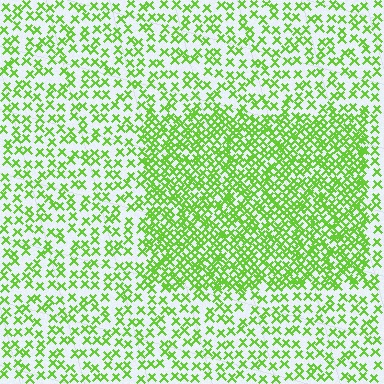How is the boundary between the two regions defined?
The boundary is defined by a change in element density (approximately 2.2x ratio). All elements are the same color, size, and shape.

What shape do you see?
I see a rectangle.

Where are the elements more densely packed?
The elements are more densely packed inside the rectangle boundary.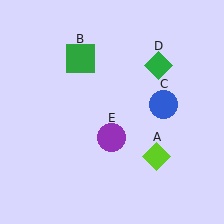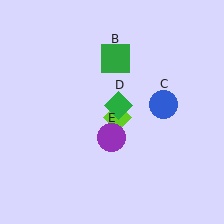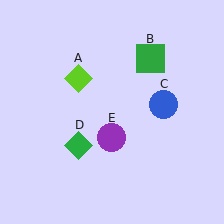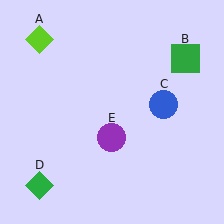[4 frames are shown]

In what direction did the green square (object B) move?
The green square (object B) moved right.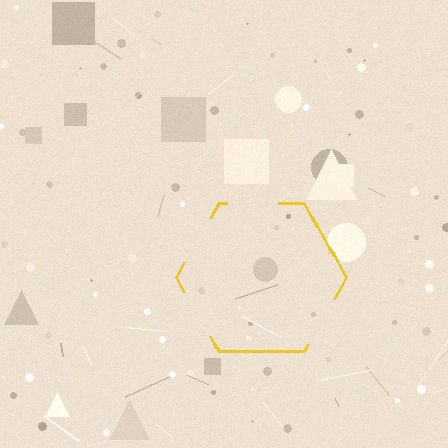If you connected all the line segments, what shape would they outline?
They would outline a hexagon.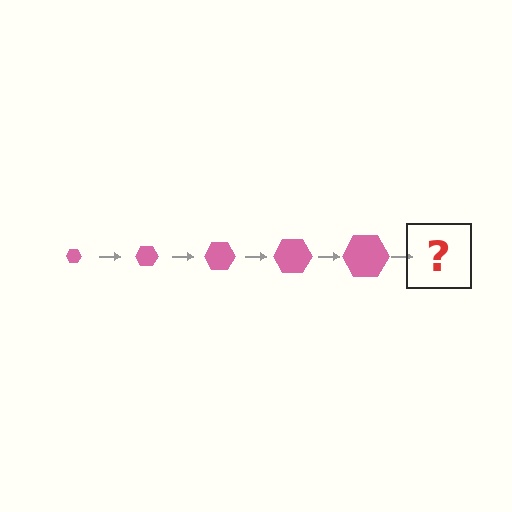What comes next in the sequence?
The next element should be a pink hexagon, larger than the previous one.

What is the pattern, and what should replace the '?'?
The pattern is that the hexagon gets progressively larger each step. The '?' should be a pink hexagon, larger than the previous one.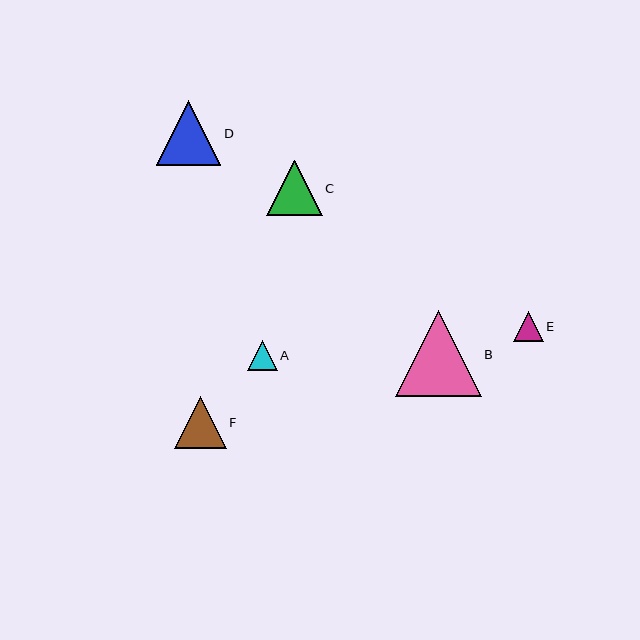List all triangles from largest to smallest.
From largest to smallest: B, D, C, F, A, E.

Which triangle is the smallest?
Triangle E is the smallest with a size of approximately 30 pixels.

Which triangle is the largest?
Triangle B is the largest with a size of approximately 85 pixels.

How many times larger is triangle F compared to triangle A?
Triangle F is approximately 1.7 times the size of triangle A.